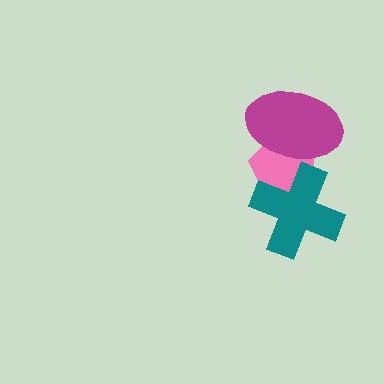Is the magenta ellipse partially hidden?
No, no other shape covers it.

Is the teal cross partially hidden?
Yes, it is partially covered by another shape.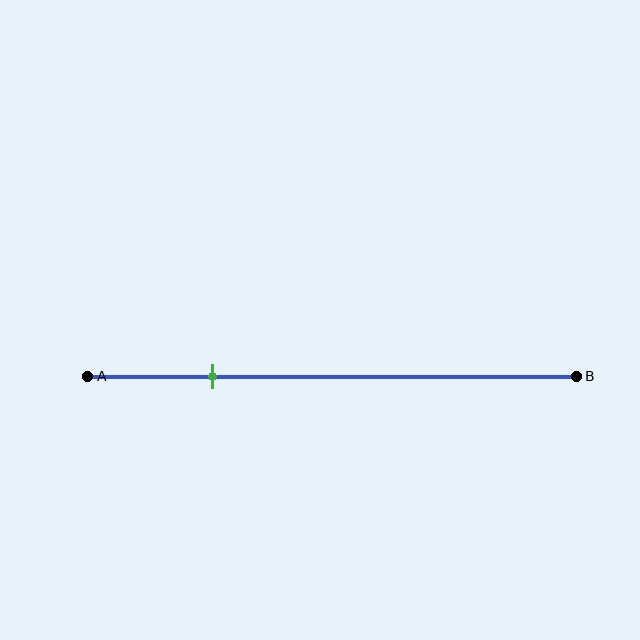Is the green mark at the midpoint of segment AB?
No, the mark is at about 25% from A, not at the 50% midpoint.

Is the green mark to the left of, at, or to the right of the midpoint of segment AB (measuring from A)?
The green mark is to the left of the midpoint of segment AB.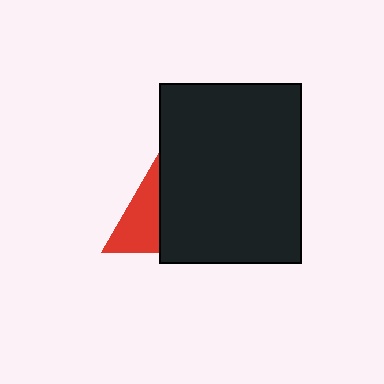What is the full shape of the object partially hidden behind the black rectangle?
The partially hidden object is a red triangle.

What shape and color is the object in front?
The object in front is a black rectangle.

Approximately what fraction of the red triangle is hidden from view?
Roughly 51% of the red triangle is hidden behind the black rectangle.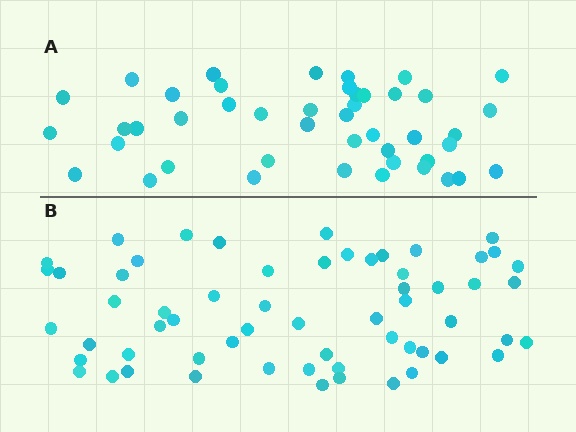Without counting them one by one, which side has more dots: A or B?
Region B (the bottom region) has more dots.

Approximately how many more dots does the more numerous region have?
Region B has approximately 15 more dots than region A.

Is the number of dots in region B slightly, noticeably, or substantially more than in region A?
Region B has noticeably more, but not dramatically so. The ratio is roughly 1.3 to 1.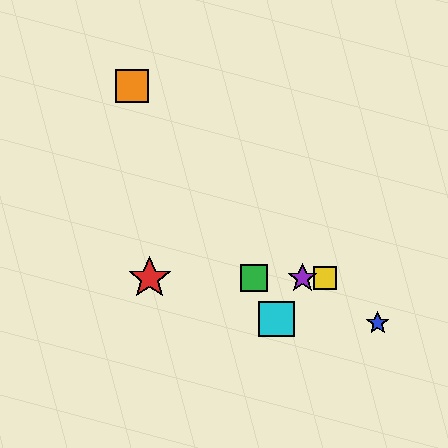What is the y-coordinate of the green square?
The green square is at y≈278.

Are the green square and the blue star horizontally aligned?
No, the green square is at y≈278 and the blue star is at y≈323.